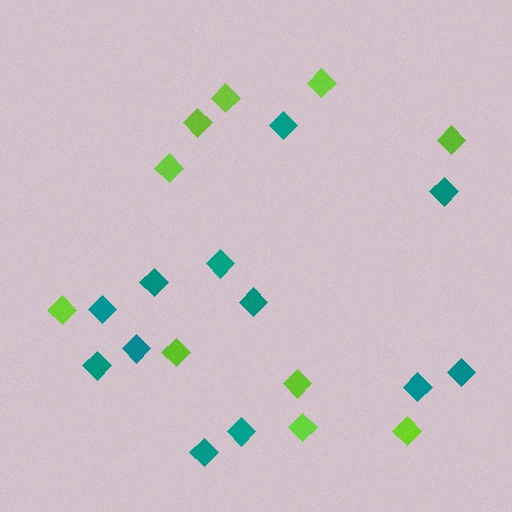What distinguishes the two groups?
There are 2 groups: one group of lime diamonds (10) and one group of teal diamonds (12).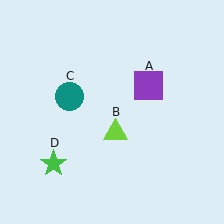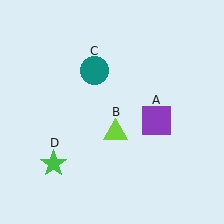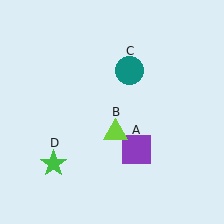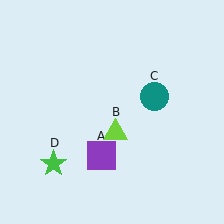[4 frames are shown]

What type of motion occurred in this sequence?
The purple square (object A), teal circle (object C) rotated clockwise around the center of the scene.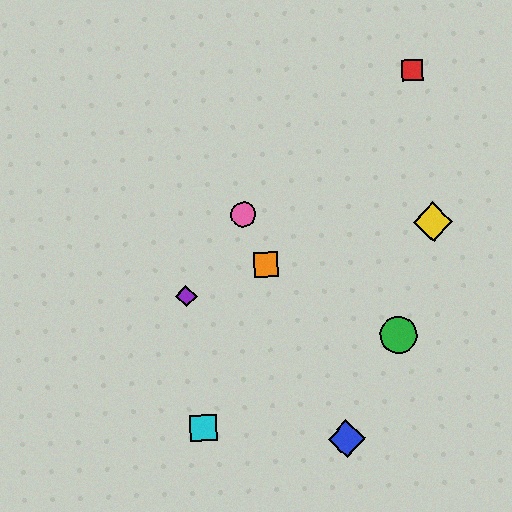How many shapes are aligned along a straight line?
3 shapes (the blue diamond, the orange square, the pink circle) are aligned along a straight line.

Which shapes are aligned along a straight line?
The blue diamond, the orange square, the pink circle are aligned along a straight line.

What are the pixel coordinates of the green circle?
The green circle is at (399, 335).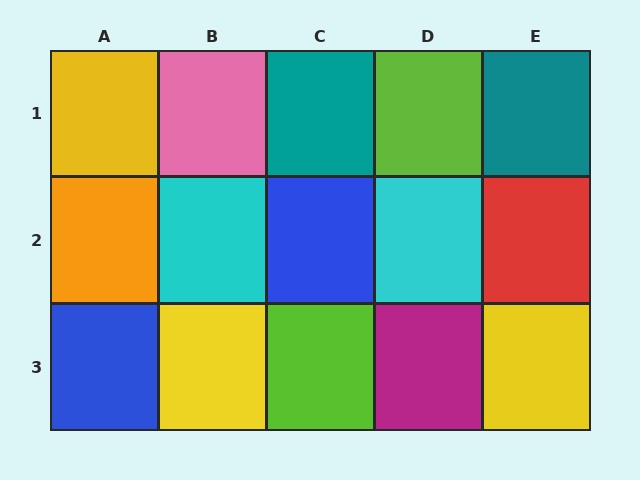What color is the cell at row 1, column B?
Pink.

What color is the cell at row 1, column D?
Lime.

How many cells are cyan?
2 cells are cyan.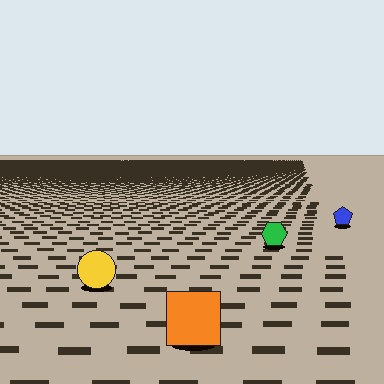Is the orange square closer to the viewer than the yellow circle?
Yes. The orange square is closer — you can tell from the texture gradient: the ground texture is coarser near it.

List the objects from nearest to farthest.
From nearest to farthest: the orange square, the yellow circle, the green hexagon, the blue pentagon.